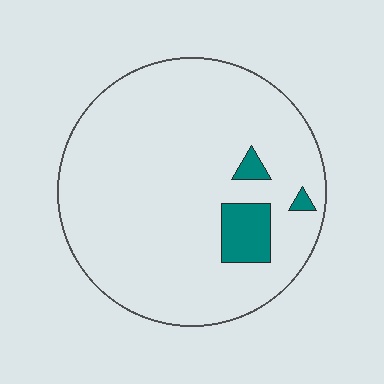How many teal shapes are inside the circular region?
3.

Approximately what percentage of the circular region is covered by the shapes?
Approximately 5%.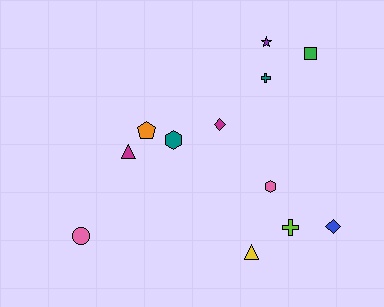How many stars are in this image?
There is 1 star.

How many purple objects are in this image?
There is 1 purple object.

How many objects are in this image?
There are 12 objects.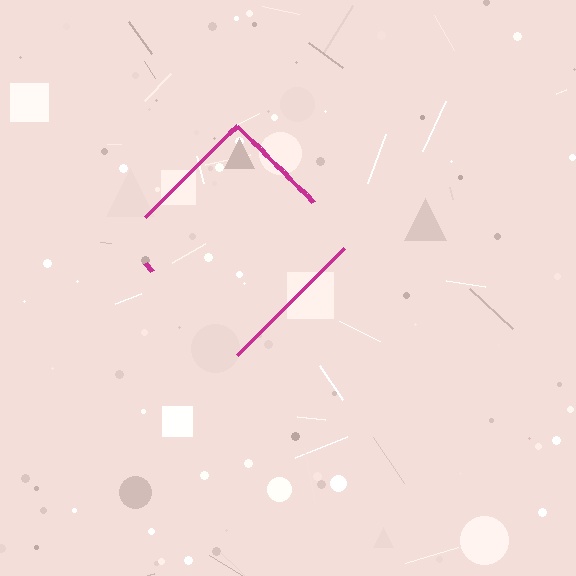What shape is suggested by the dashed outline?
The dashed outline suggests a diamond.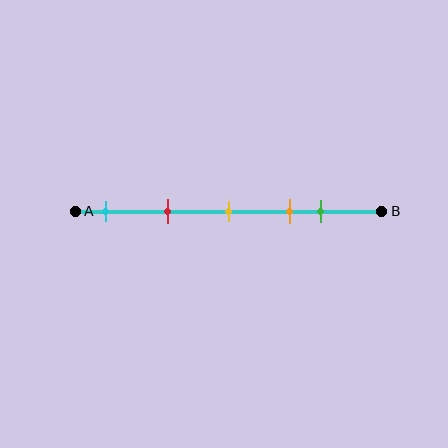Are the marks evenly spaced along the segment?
No, the marks are not evenly spaced.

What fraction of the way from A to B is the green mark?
The green mark is approximately 80% (0.8) of the way from A to B.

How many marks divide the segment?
There are 5 marks dividing the segment.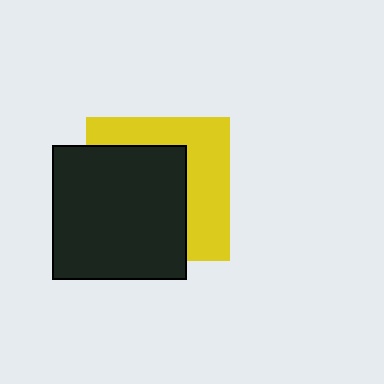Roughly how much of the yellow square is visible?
A small part of it is visible (roughly 43%).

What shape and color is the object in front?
The object in front is a black square.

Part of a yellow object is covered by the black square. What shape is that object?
It is a square.